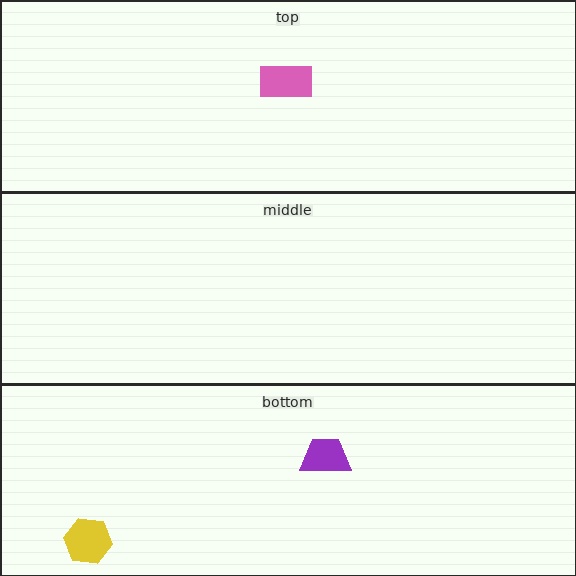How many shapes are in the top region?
1.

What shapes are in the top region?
The pink rectangle.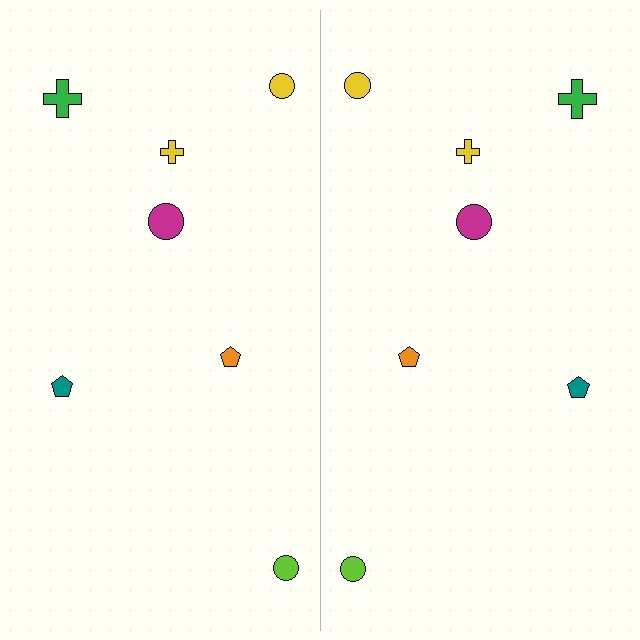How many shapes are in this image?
There are 14 shapes in this image.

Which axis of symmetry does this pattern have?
The pattern has a vertical axis of symmetry running through the center of the image.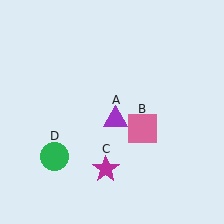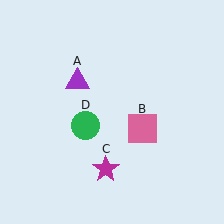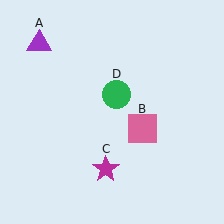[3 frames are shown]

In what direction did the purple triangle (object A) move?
The purple triangle (object A) moved up and to the left.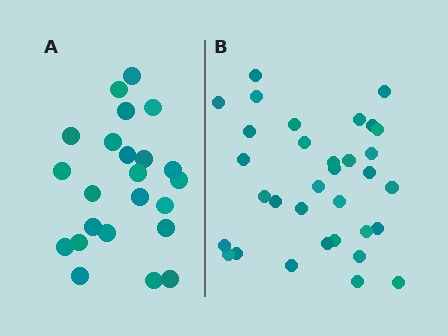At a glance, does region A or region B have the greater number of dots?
Region B (the right region) has more dots.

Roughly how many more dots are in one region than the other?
Region B has roughly 10 or so more dots than region A.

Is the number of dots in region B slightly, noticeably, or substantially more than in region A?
Region B has noticeably more, but not dramatically so. The ratio is roughly 1.4 to 1.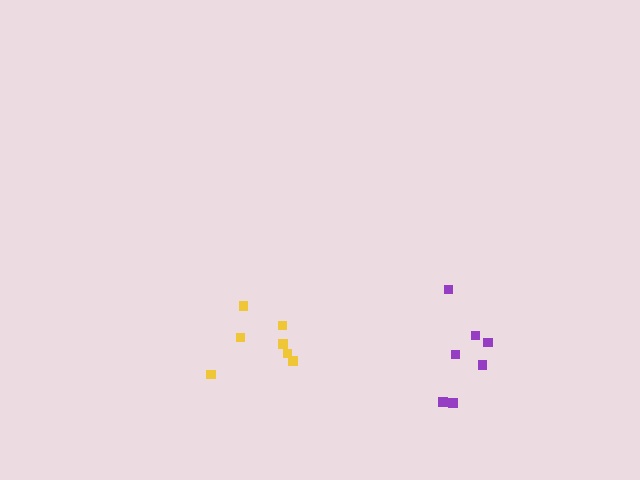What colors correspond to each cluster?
The clusters are colored: purple, yellow.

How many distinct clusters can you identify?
There are 2 distinct clusters.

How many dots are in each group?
Group 1: 7 dots, Group 2: 7 dots (14 total).